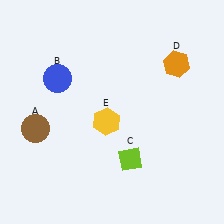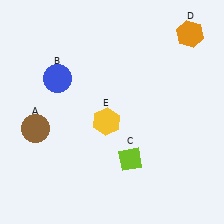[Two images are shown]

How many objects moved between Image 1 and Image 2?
1 object moved between the two images.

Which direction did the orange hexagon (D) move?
The orange hexagon (D) moved up.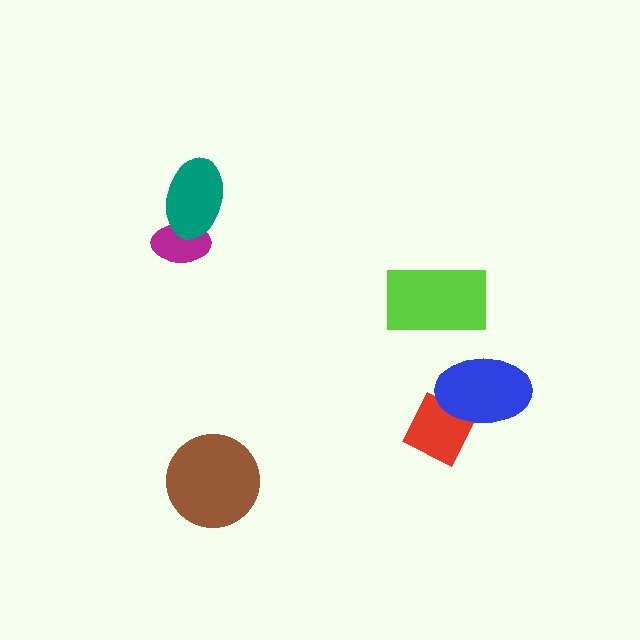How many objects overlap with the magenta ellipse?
1 object overlaps with the magenta ellipse.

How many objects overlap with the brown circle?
0 objects overlap with the brown circle.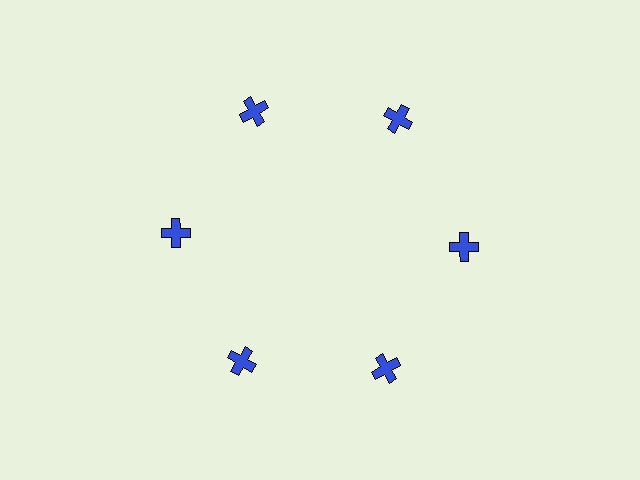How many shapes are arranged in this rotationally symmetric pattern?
There are 6 shapes, arranged in 6 groups of 1.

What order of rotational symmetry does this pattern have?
This pattern has 6-fold rotational symmetry.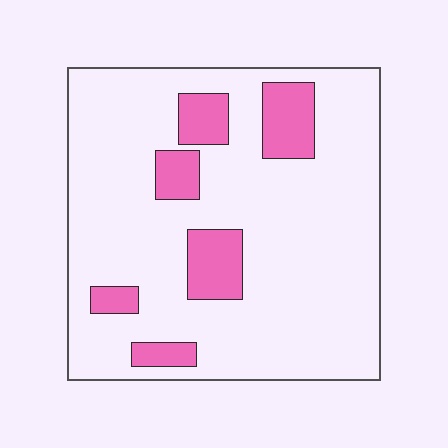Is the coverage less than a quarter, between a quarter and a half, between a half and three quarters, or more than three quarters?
Less than a quarter.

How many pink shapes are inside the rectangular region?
6.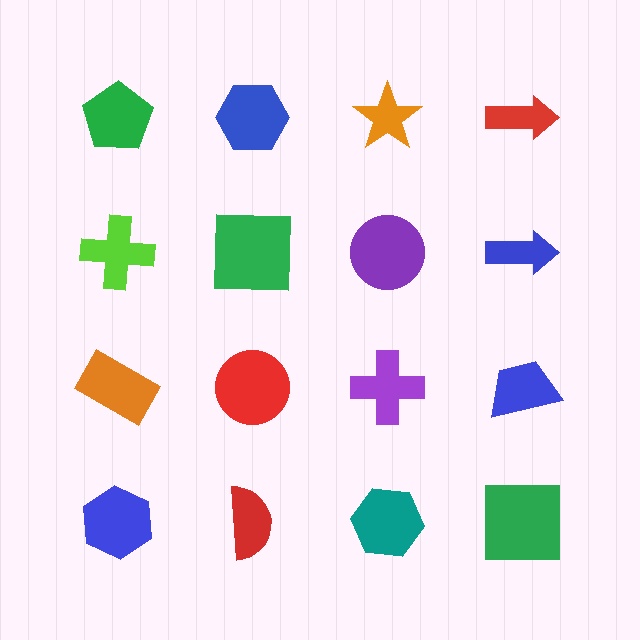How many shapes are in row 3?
4 shapes.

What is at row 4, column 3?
A teal hexagon.